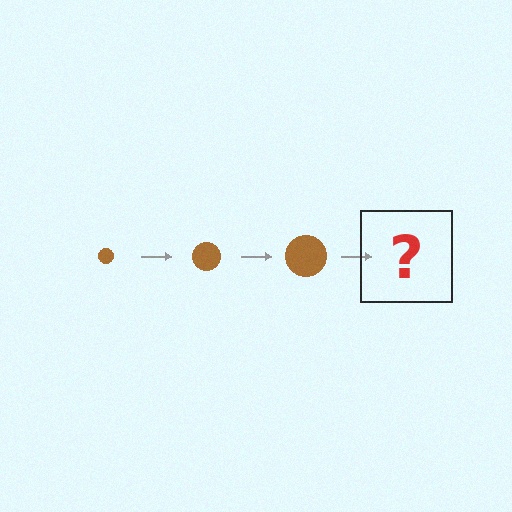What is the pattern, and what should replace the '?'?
The pattern is that the circle gets progressively larger each step. The '?' should be a brown circle, larger than the previous one.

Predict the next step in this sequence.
The next step is a brown circle, larger than the previous one.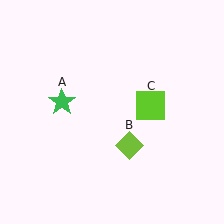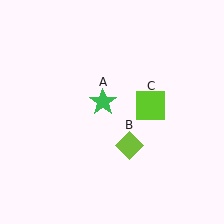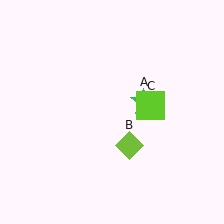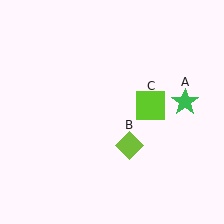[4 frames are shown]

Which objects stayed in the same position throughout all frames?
Lime diamond (object B) and lime square (object C) remained stationary.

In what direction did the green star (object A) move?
The green star (object A) moved right.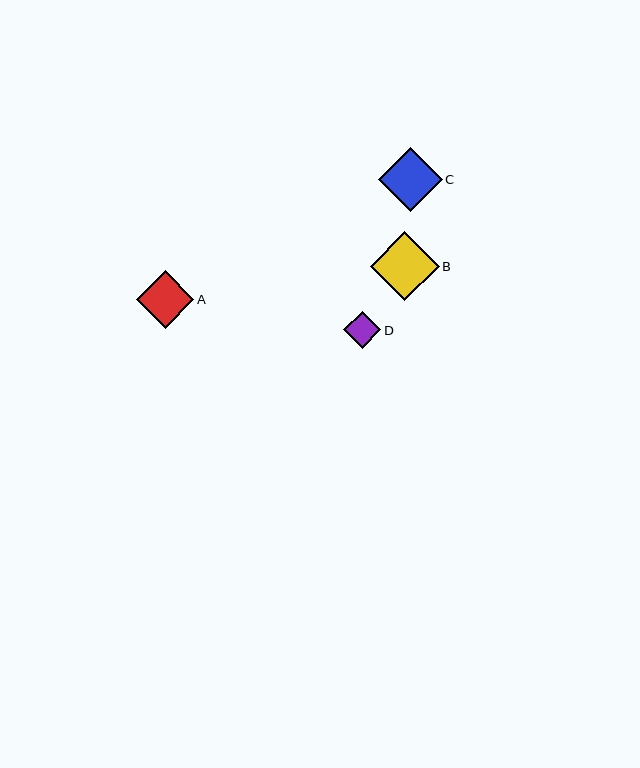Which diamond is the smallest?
Diamond D is the smallest with a size of approximately 37 pixels.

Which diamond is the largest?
Diamond B is the largest with a size of approximately 68 pixels.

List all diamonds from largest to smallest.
From largest to smallest: B, C, A, D.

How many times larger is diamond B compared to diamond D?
Diamond B is approximately 1.8 times the size of diamond D.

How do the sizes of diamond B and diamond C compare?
Diamond B and diamond C are approximately the same size.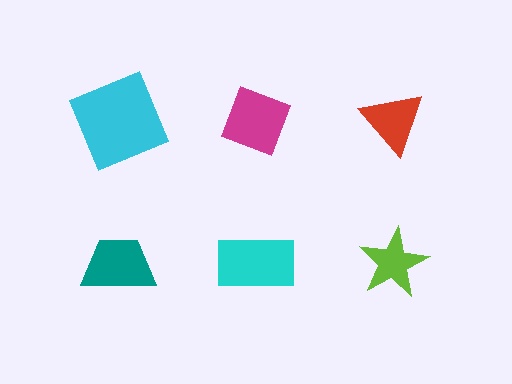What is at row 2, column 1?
A teal trapezoid.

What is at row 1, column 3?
A red triangle.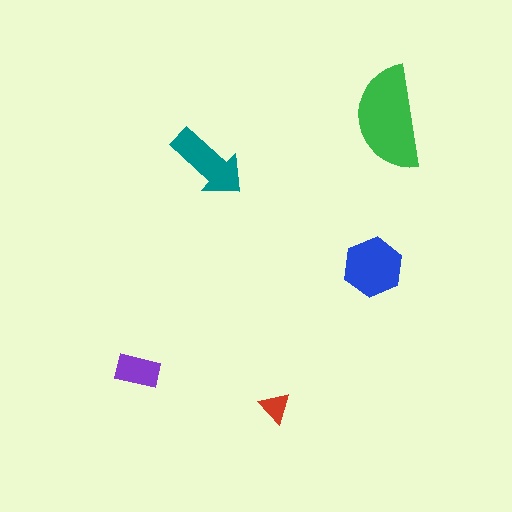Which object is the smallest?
The red triangle.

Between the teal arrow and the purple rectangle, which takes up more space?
The teal arrow.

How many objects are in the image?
There are 5 objects in the image.